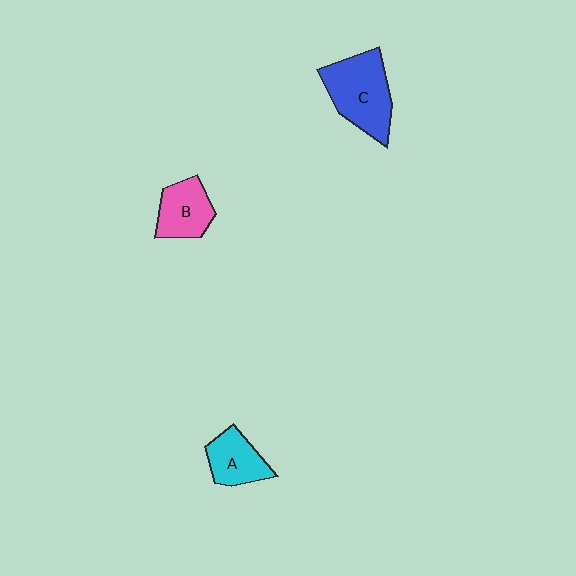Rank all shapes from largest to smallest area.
From largest to smallest: C (blue), B (pink), A (cyan).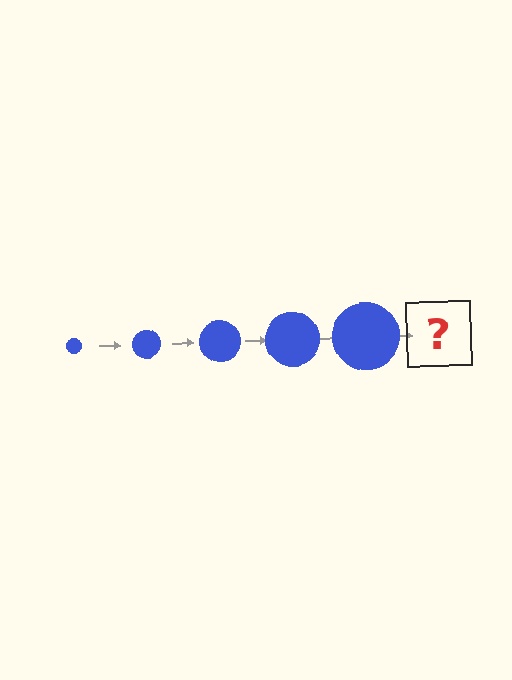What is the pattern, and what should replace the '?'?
The pattern is that the circle gets progressively larger each step. The '?' should be a blue circle, larger than the previous one.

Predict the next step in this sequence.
The next step is a blue circle, larger than the previous one.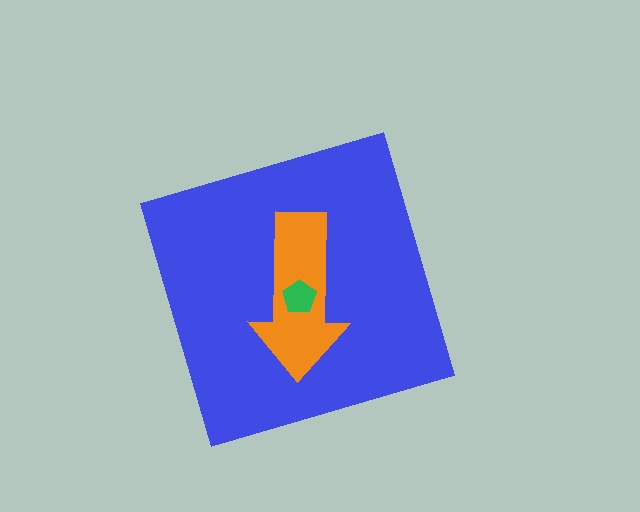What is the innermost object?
The green pentagon.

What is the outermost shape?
The blue diamond.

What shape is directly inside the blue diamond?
The orange arrow.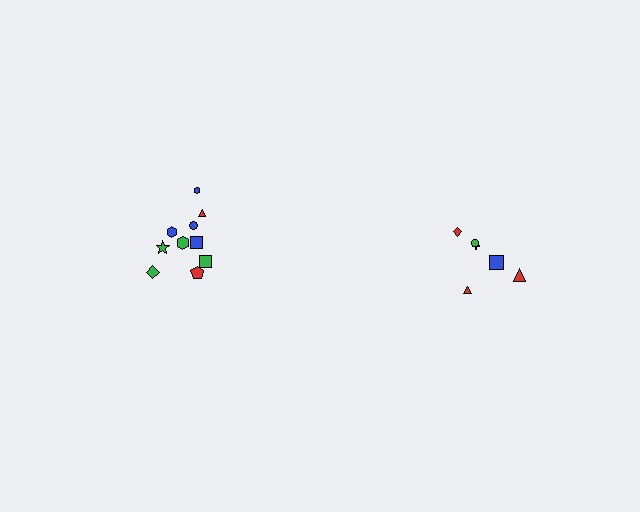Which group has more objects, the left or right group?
The left group.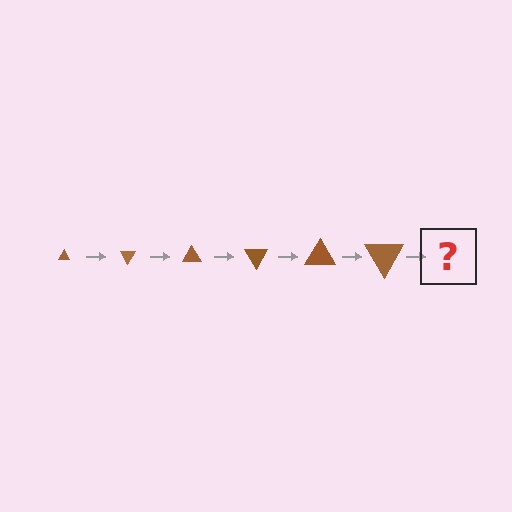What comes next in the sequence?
The next element should be a triangle, larger than the previous one and rotated 360 degrees from the start.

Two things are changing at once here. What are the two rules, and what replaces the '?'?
The two rules are that the triangle grows larger each step and it rotates 60 degrees each step. The '?' should be a triangle, larger than the previous one and rotated 360 degrees from the start.